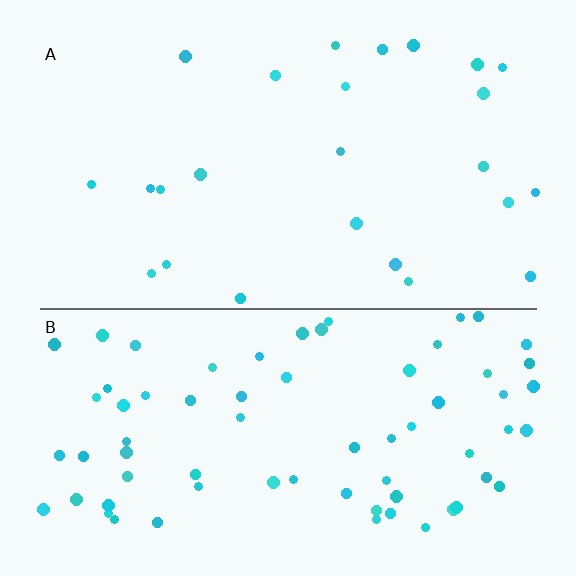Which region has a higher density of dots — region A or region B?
B (the bottom).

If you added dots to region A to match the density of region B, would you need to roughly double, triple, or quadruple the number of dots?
Approximately triple.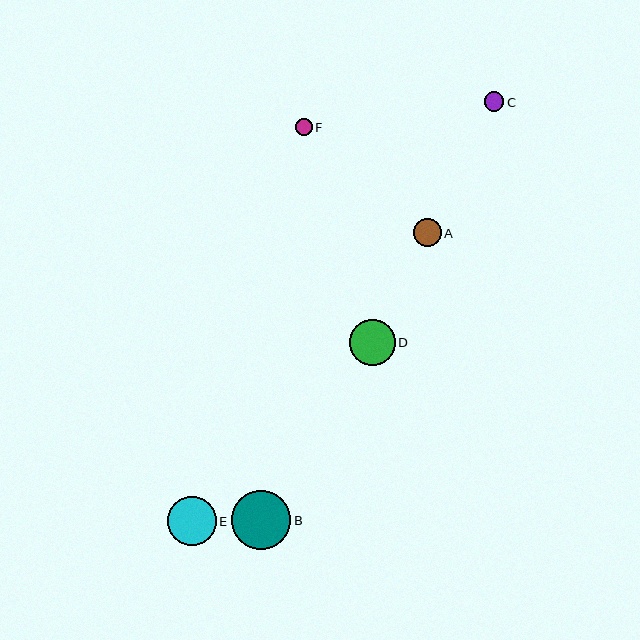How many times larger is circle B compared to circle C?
Circle B is approximately 3.0 times the size of circle C.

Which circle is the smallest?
Circle F is the smallest with a size of approximately 17 pixels.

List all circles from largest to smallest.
From largest to smallest: B, E, D, A, C, F.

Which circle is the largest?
Circle B is the largest with a size of approximately 59 pixels.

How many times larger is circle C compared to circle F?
Circle C is approximately 1.2 times the size of circle F.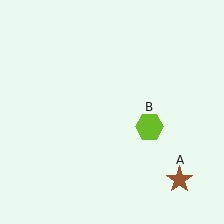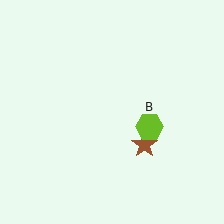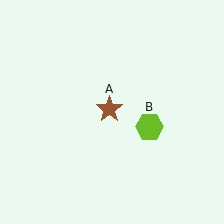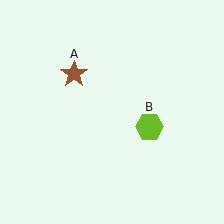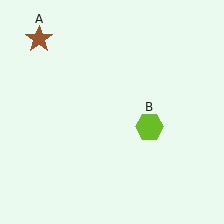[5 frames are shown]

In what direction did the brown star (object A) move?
The brown star (object A) moved up and to the left.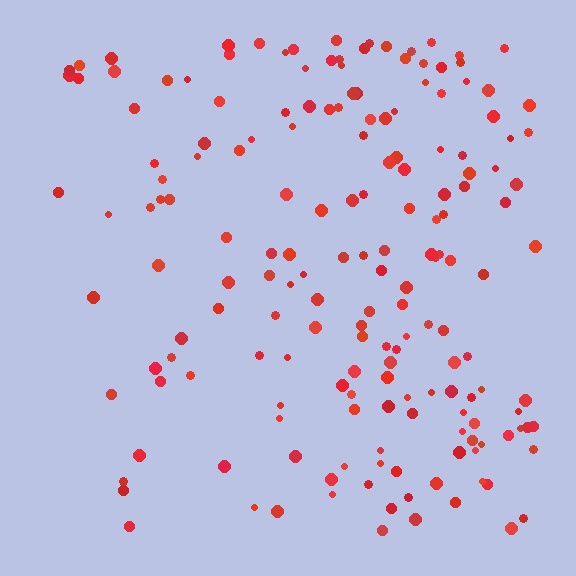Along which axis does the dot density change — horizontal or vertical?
Horizontal.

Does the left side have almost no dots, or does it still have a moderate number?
Still a moderate number, just noticeably fewer than the right.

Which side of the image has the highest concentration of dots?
The right.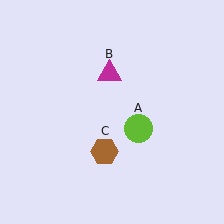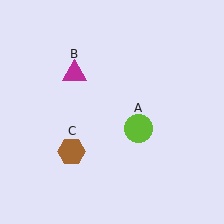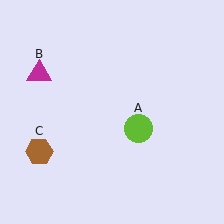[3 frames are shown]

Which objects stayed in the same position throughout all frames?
Lime circle (object A) remained stationary.